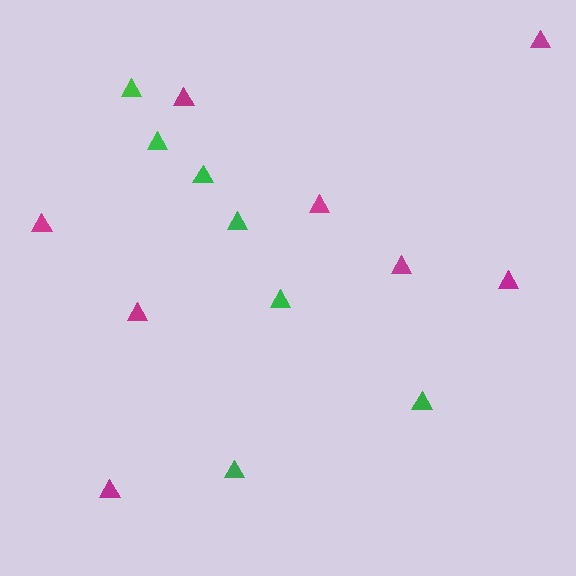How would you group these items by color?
There are 2 groups: one group of green triangles (7) and one group of magenta triangles (8).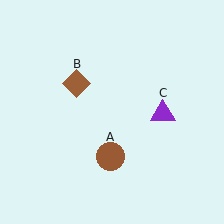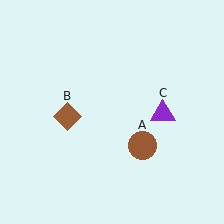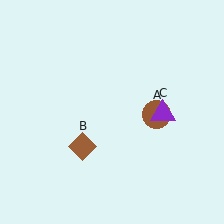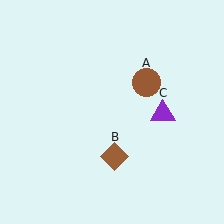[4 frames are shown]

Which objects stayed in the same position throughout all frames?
Purple triangle (object C) remained stationary.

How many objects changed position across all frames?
2 objects changed position: brown circle (object A), brown diamond (object B).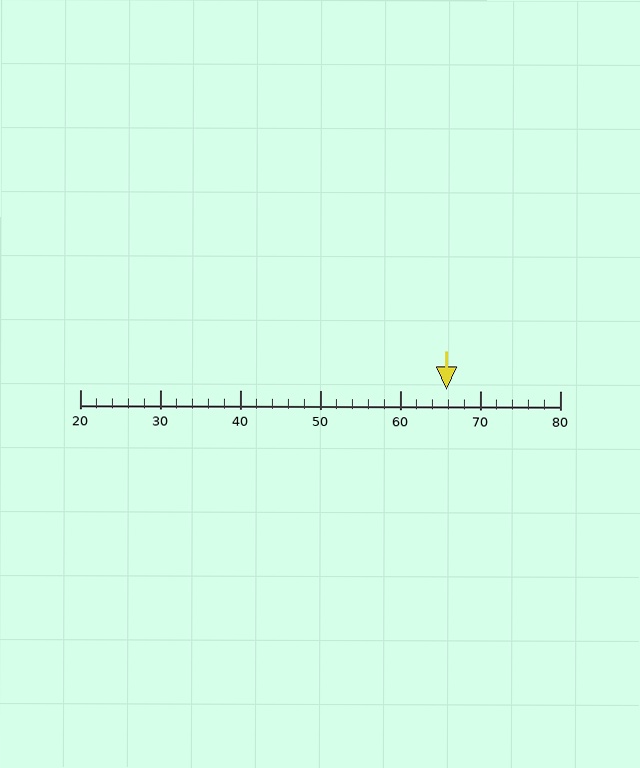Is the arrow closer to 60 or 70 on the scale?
The arrow is closer to 70.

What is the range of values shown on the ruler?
The ruler shows values from 20 to 80.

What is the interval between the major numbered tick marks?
The major tick marks are spaced 10 units apart.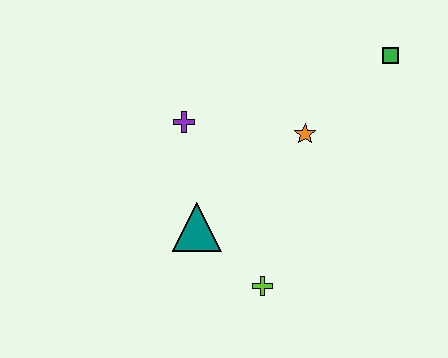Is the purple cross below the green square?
Yes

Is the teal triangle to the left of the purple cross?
No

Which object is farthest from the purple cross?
The green square is farthest from the purple cross.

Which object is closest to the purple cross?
The teal triangle is closest to the purple cross.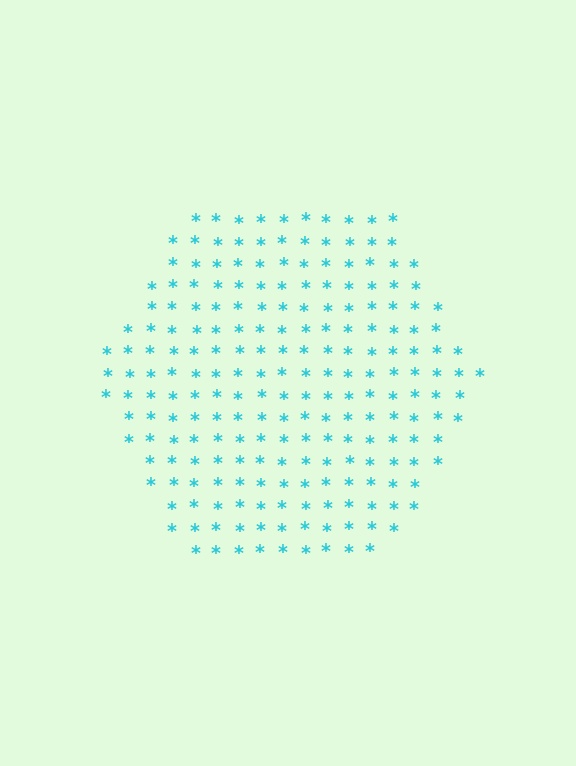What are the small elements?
The small elements are asterisks.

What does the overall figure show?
The overall figure shows a hexagon.